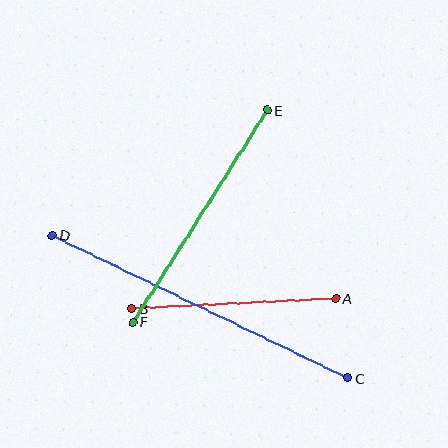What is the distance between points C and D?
The distance is approximately 328 pixels.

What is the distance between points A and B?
The distance is approximately 204 pixels.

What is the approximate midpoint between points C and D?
The midpoint is at approximately (200, 307) pixels.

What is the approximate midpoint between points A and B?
The midpoint is at approximately (234, 304) pixels.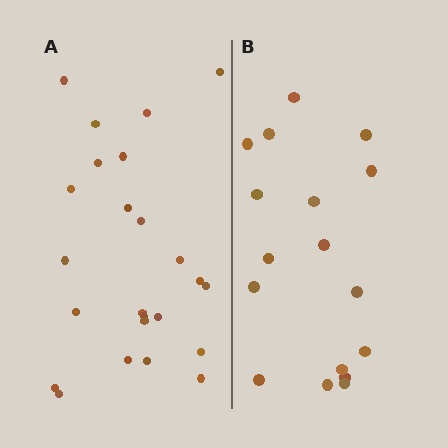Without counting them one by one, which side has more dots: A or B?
Region A (the left region) has more dots.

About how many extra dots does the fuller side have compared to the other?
Region A has roughly 8 or so more dots than region B.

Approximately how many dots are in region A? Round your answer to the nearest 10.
About 20 dots. (The exact count is 24, which rounds to 20.)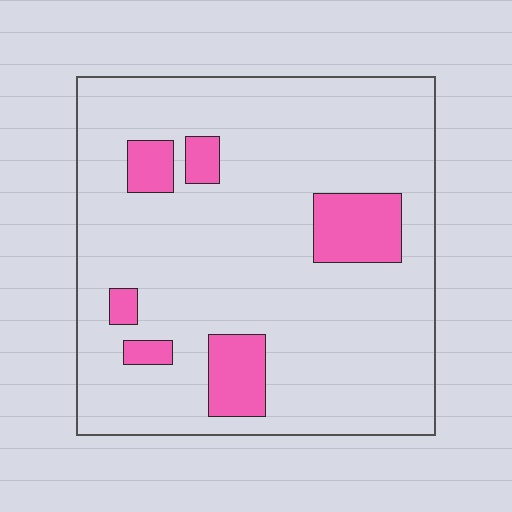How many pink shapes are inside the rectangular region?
6.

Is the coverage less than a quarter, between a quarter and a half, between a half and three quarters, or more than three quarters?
Less than a quarter.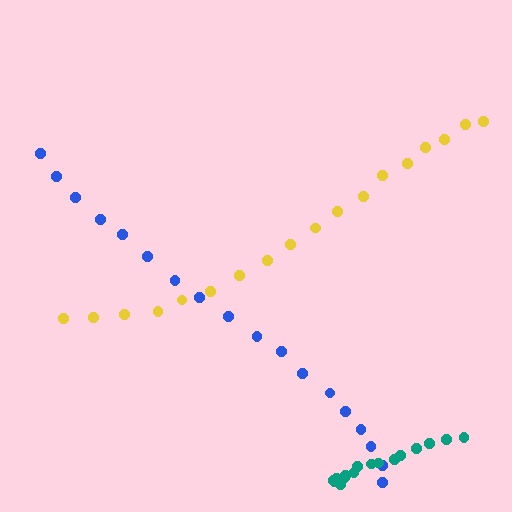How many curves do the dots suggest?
There are 3 distinct paths.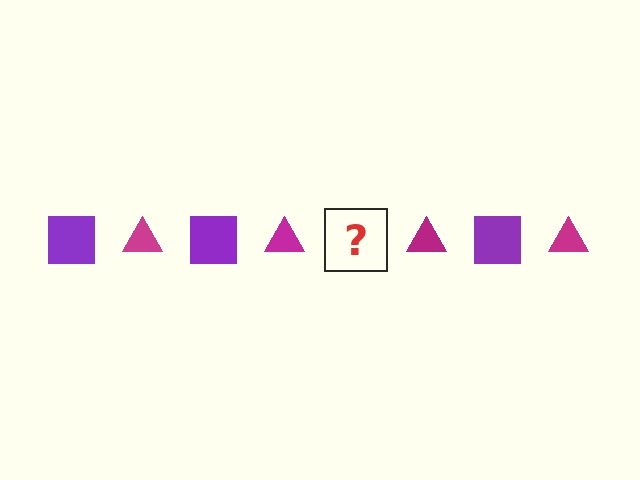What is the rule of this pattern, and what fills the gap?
The rule is that the pattern alternates between purple square and magenta triangle. The gap should be filled with a purple square.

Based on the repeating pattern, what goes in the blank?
The blank should be a purple square.